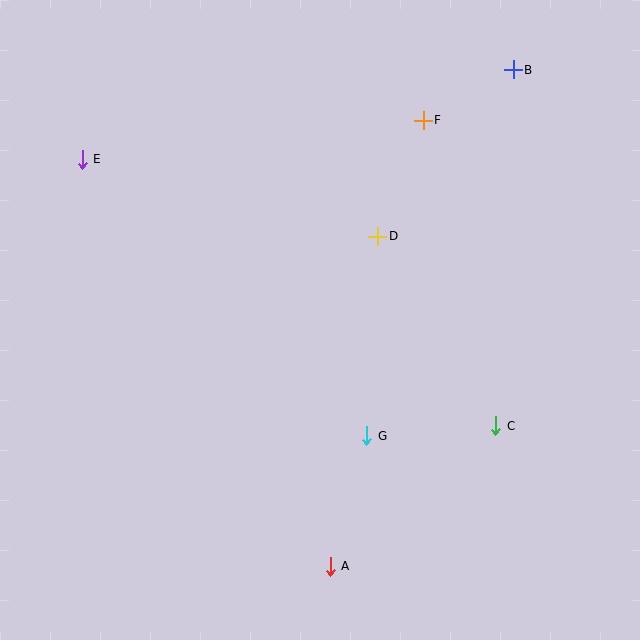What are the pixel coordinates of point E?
Point E is at (82, 159).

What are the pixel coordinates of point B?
Point B is at (513, 70).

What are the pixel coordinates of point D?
Point D is at (378, 236).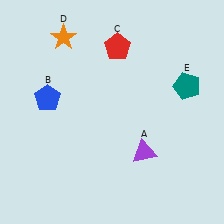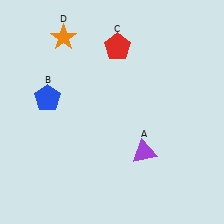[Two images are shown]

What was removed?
The teal pentagon (E) was removed in Image 2.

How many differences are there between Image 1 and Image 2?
There is 1 difference between the two images.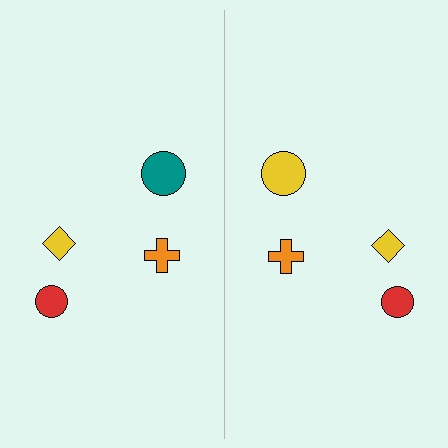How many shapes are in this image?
There are 8 shapes in this image.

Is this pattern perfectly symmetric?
No, the pattern is not perfectly symmetric. The yellow circle on the right side breaks the symmetry — its mirror counterpart is teal.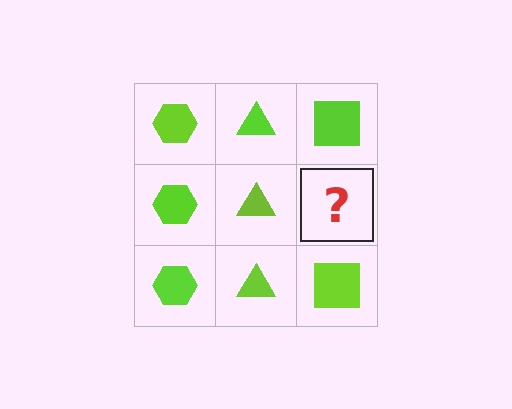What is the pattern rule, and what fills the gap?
The rule is that each column has a consistent shape. The gap should be filled with a lime square.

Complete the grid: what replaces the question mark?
The question mark should be replaced with a lime square.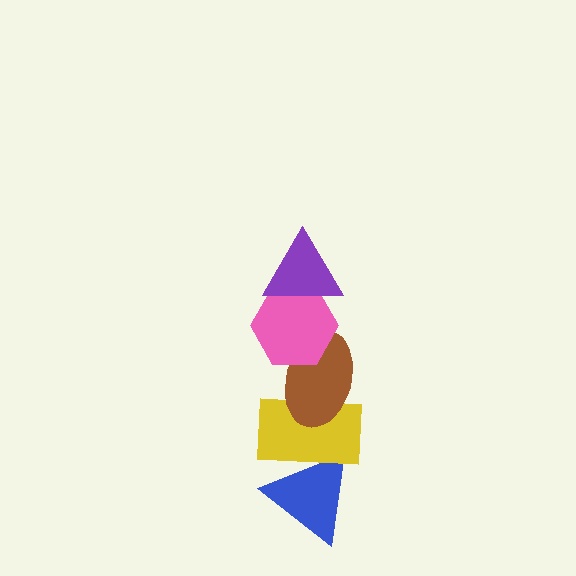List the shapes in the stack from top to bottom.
From top to bottom: the purple triangle, the pink hexagon, the brown ellipse, the yellow rectangle, the blue triangle.